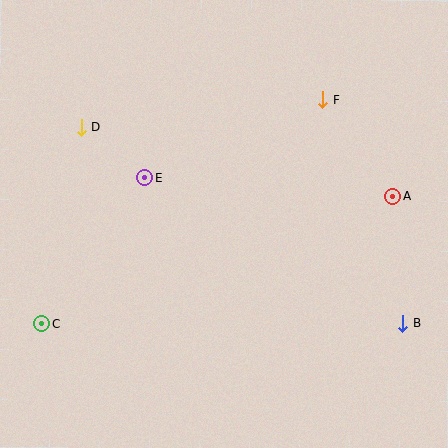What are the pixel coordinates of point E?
Point E is at (145, 178).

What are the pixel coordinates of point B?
Point B is at (403, 323).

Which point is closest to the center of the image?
Point E at (145, 178) is closest to the center.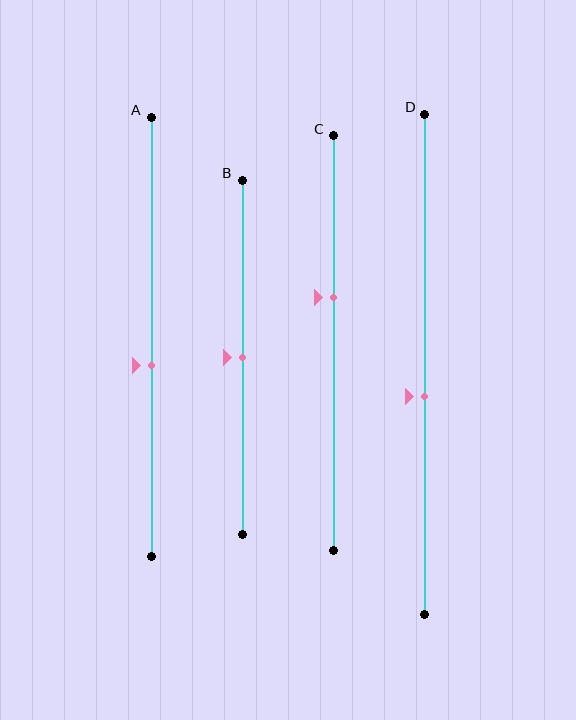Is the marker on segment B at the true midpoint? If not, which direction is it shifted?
Yes, the marker on segment B is at the true midpoint.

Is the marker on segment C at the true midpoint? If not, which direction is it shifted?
No, the marker on segment C is shifted upward by about 11% of the segment length.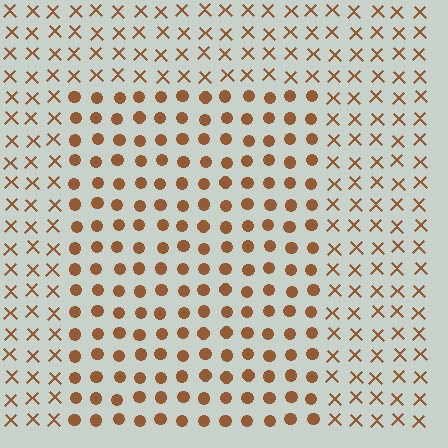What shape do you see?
I see a rectangle.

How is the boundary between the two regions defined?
The boundary is defined by a change in element shape: circles inside vs. X marks outside. All elements share the same color and spacing.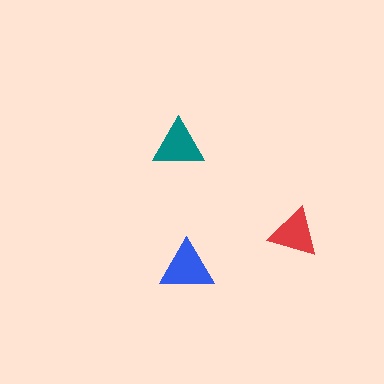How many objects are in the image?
There are 3 objects in the image.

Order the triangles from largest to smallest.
the blue one, the teal one, the red one.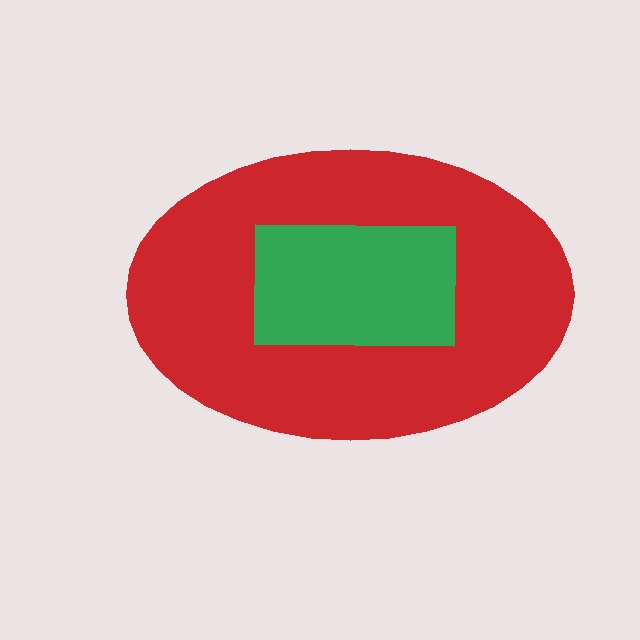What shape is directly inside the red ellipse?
The green rectangle.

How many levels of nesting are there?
2.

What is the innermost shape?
The green rectangle.